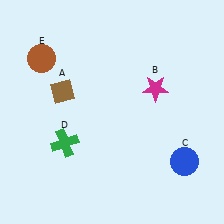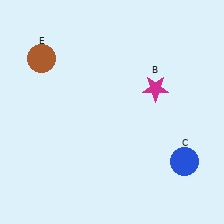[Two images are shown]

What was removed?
The green cross (D), the brown diamond (A) were removed in Image 2.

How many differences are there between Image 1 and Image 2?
There are 2 differences between the two images.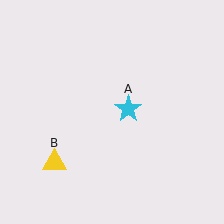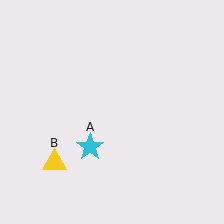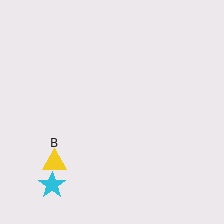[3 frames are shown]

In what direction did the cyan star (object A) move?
The cyan star (object A) moved down and to the left.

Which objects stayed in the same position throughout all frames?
Yellow triangle (object B) remained stationary.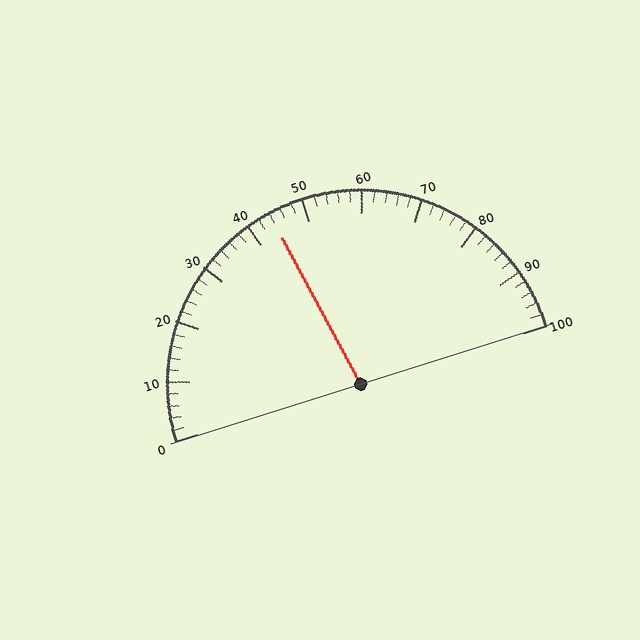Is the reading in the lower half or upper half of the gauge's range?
The reading is in the lower half of the range (0 to 100).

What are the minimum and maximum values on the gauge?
The gauge ranges from 0 to 100.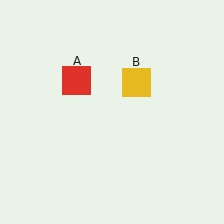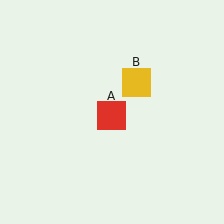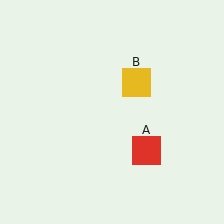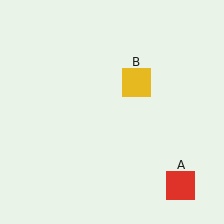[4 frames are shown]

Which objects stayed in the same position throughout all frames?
Yellow square (object B) remained stationary.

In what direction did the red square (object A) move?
The red square (object A) moved down and to the right.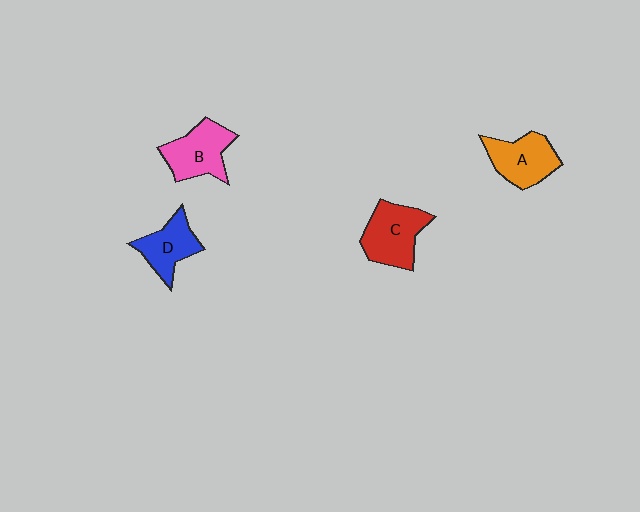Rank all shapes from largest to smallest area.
From largest to smallest: C (red), B (pink), A (orange), D (blue).